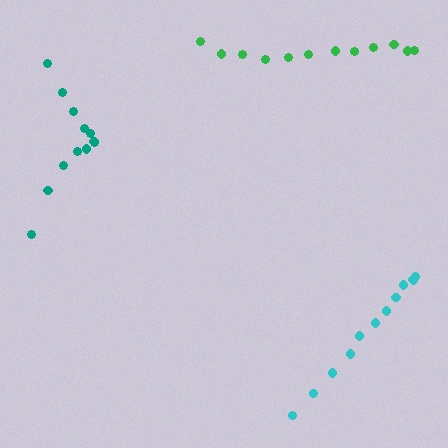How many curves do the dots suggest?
There are 3 distinct paths.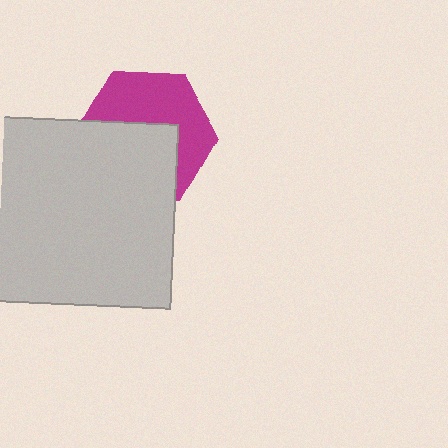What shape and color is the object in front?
The object in front is a light gray square.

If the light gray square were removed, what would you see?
You would see the complete magenta hexagon.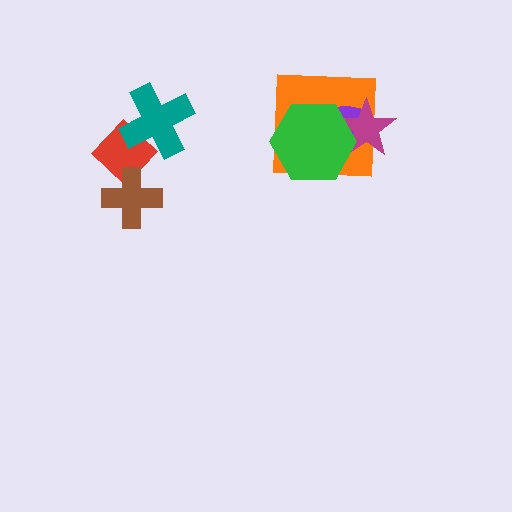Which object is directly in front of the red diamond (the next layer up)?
The brown cross is directly in front of the red diamond.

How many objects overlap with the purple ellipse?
3 objects overlap with the purple ellipse.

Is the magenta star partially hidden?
Yes, it is partially covered by another shape.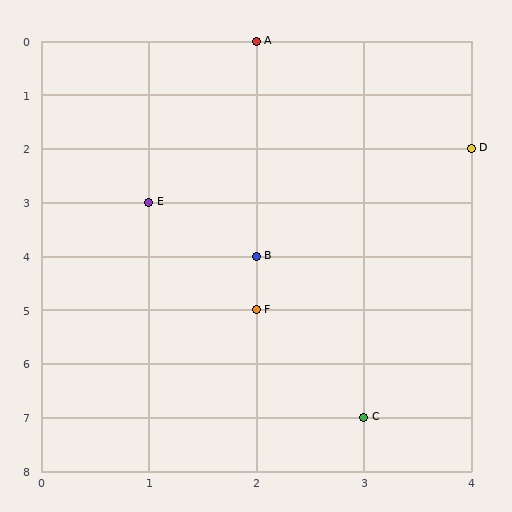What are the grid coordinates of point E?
Point E is at grid coordinates (1, 3).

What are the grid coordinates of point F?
Point F is at grid coordinates (2, 5).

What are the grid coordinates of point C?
Point C is at grid coordinates (3, 7).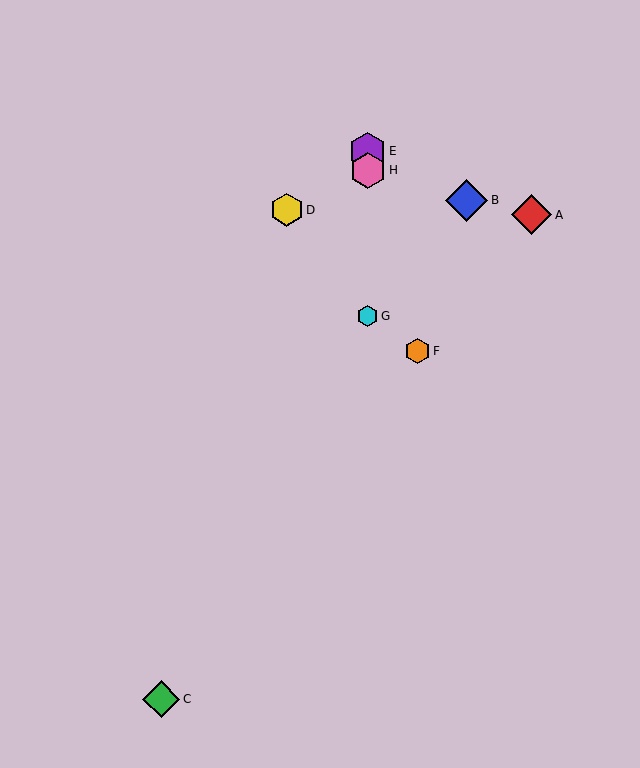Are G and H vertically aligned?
Yes, both are at x≈368.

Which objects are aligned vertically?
Objects E, G, H are aligned vertically.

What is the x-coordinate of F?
Object F is at x≈417.